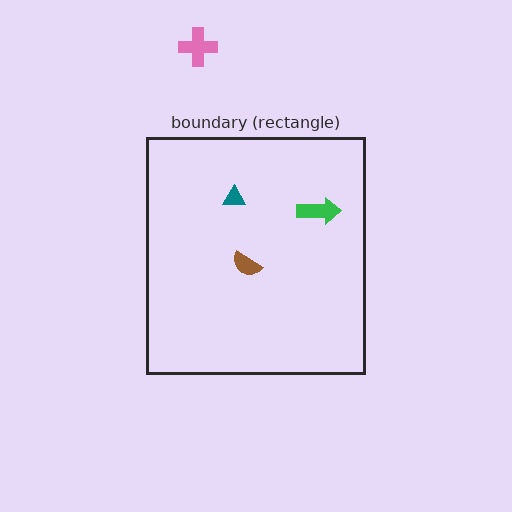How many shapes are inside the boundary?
3 inside, 1 outside.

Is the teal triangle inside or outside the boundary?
Inside.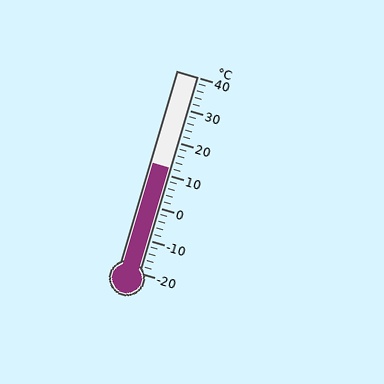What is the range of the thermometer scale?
The thermometer scale ranges from -20°C to 40°C.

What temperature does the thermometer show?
The thermometer shows approximately 12°C.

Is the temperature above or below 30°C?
The temperature is below 30°C.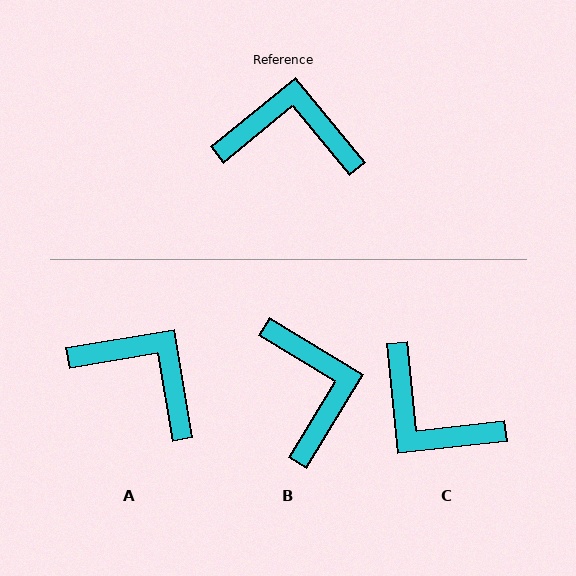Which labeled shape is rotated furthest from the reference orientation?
C, about 147 degrees away.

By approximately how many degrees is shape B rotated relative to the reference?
Approximately 70 degrees clockwise.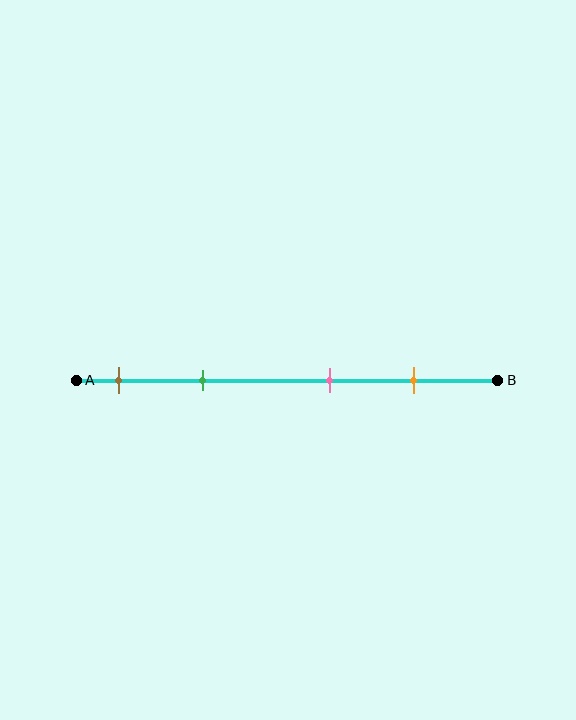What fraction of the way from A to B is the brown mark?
The brown mark is approximately 10% (0.1) of the way from A to B.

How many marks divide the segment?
There are 4 marks dividing the segment.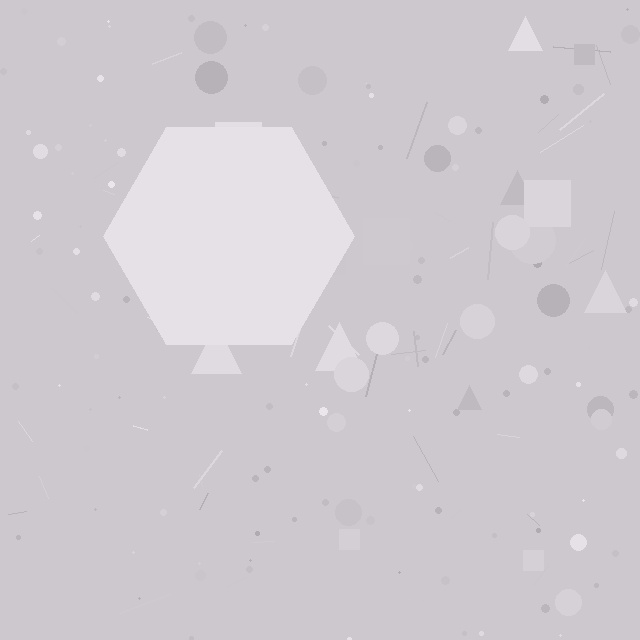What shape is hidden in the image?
A hexagon is hidden in the image.